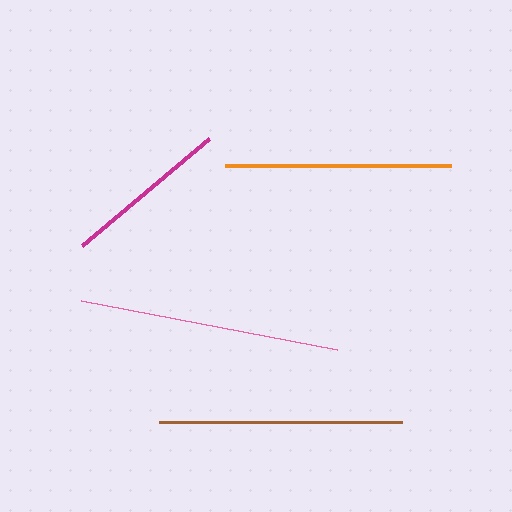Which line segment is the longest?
The pink line is the longest at approximately 261 pixels.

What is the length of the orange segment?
The orange segment is approximately 227 pixels long.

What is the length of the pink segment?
The pink segment is approximately 261 pixels long.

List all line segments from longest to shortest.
From longest to shortest: pink, brown, orange, magenta.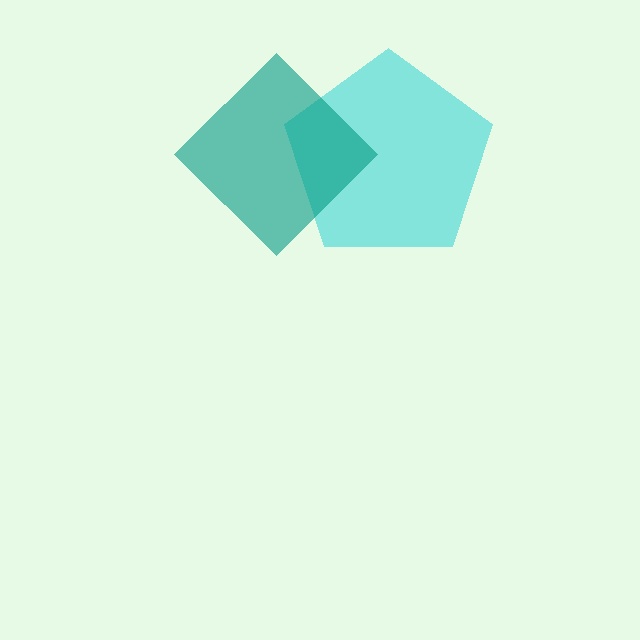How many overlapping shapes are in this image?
There are 2 overlapping shapes in the image.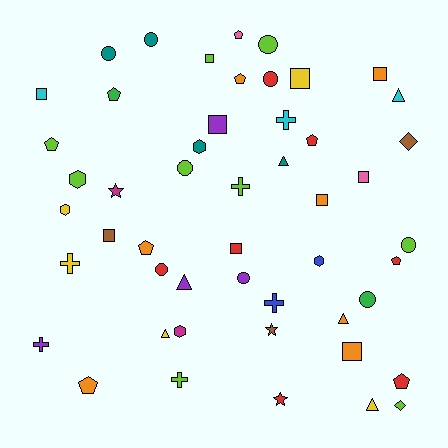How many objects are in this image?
There are 50 objects.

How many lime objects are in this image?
There are 9 lime objects.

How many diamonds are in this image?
There are 2 diamonds.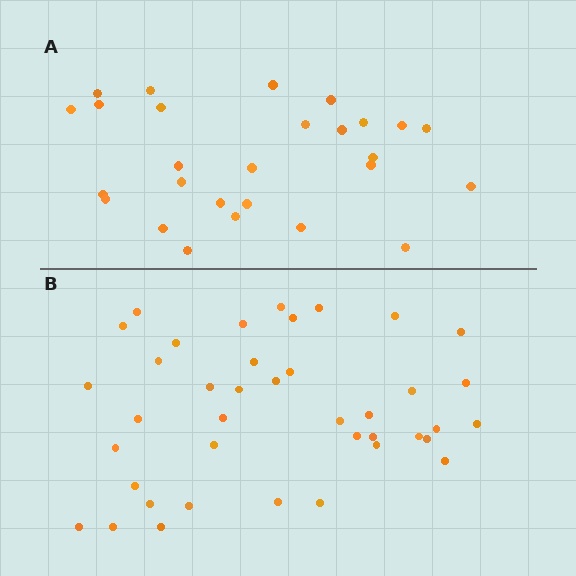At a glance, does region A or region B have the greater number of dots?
Region B (the bottom region) has more dots.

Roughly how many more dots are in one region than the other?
Region B has approximately 15 more dots than region A.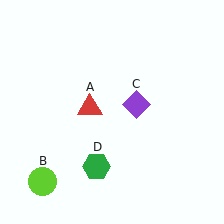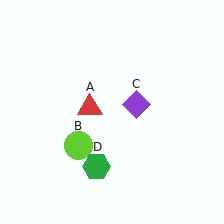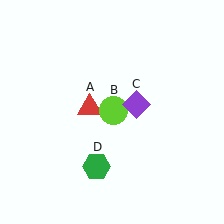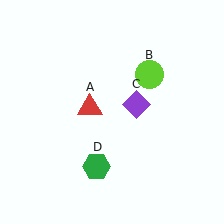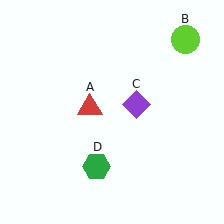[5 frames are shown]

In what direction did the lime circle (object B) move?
The lime circle (object B) moved up and to the right.